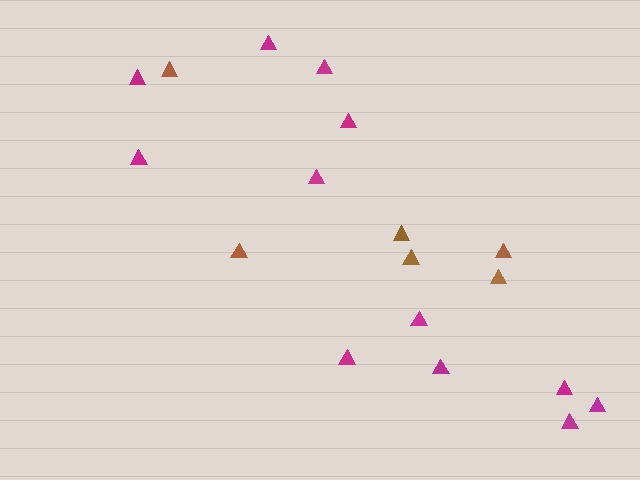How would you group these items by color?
There are 2 groups: one group of magenta triangles (12) and one group of brown triangles (6).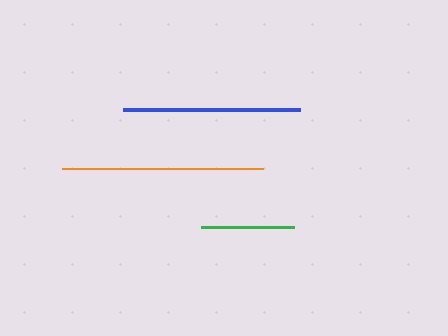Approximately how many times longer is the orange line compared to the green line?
The orange line is approximately 2.2 times the length of the green line.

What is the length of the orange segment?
The orange segment is approximately 201 pixels long.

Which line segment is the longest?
The orange line is the longest at approximately 201 pixels.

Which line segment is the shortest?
The green line is the shortest at approximately 93 pixels.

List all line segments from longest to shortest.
From longest to shortest: orange, blue, green.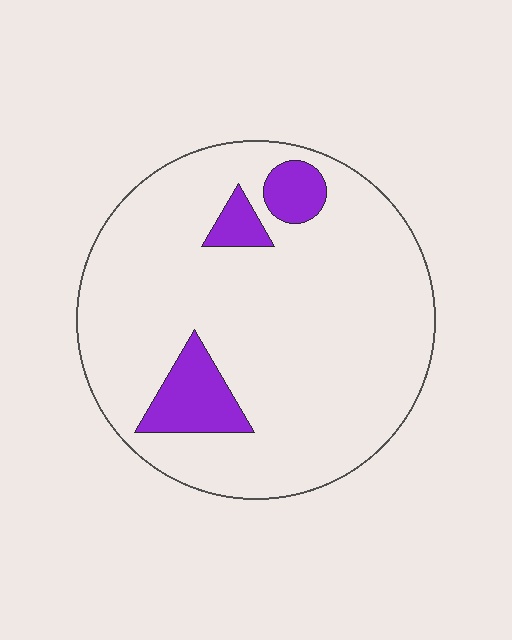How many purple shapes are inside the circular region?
3.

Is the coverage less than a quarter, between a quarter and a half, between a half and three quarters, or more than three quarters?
Less than a quarter.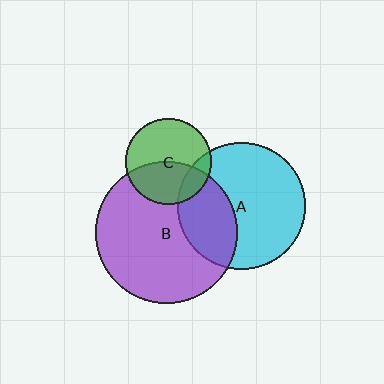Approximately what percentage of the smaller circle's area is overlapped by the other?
Approximately 30%.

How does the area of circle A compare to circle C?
Approximately 2.2 times.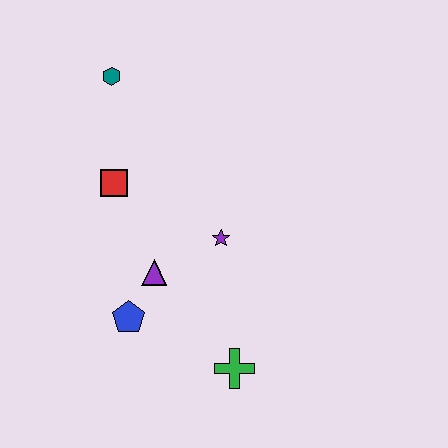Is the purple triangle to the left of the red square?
No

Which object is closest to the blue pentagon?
The purple triangle is closest to the blue pentagon.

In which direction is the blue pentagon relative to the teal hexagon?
The blue pentagon is below the teal hexagon.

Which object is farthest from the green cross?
The teal hexagon is farthest from the green cross.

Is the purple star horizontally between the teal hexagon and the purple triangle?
No